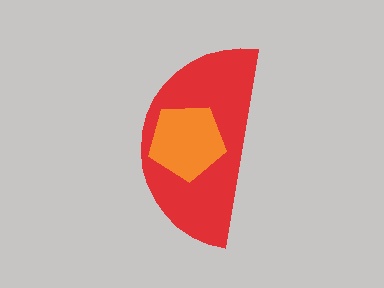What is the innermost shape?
The orange pentagon.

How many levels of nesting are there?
2.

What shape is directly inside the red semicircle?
The orange pentagon.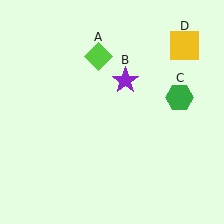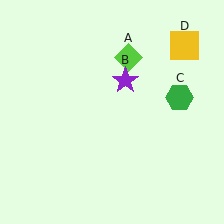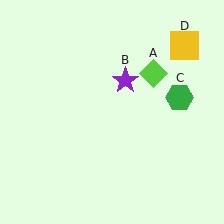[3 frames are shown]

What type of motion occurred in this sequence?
The lime diamond (object A) rotated clockwise around the center of the scene.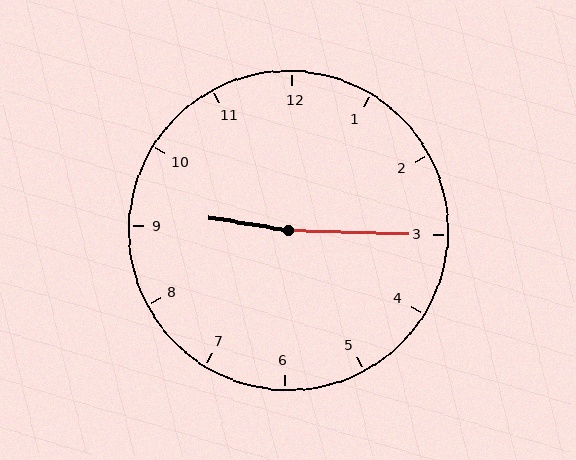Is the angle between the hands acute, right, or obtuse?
It is obtuse.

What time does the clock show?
9:15.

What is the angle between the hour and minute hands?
Approximately 172 degrees.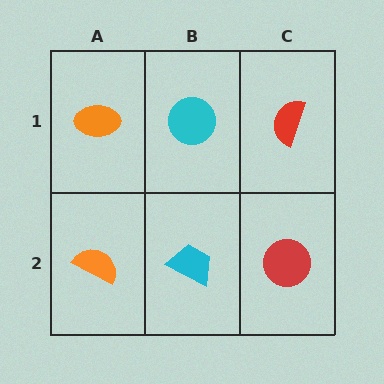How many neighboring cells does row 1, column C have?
2.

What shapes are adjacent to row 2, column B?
A cyan circle (row 1, column B), an orange semicircle (row 2, column A), a red circle (row 2, column C).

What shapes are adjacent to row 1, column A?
An orange semicircle (row 2, column A), a cyan circle (row 1, column B).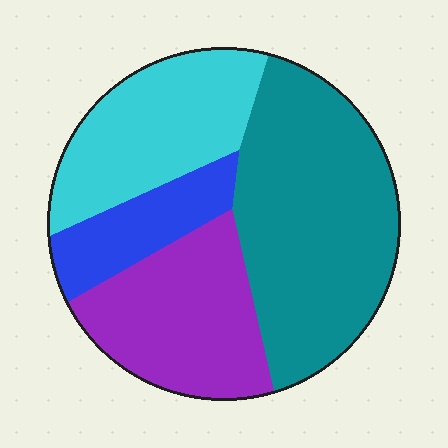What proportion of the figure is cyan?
Cyan takes up between a sixth and a third of the figure.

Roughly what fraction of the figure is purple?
Purple takes up less than a quarter of the figure.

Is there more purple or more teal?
Teal.